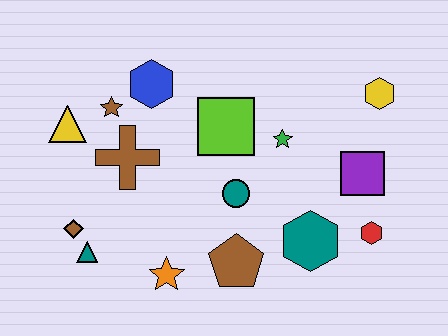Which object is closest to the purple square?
The red hexagon is closest to the purple square.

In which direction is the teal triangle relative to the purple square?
The teal triangle is to the left of the purple square.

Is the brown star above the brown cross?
Yes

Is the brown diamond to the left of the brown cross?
Yes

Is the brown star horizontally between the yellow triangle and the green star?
Yes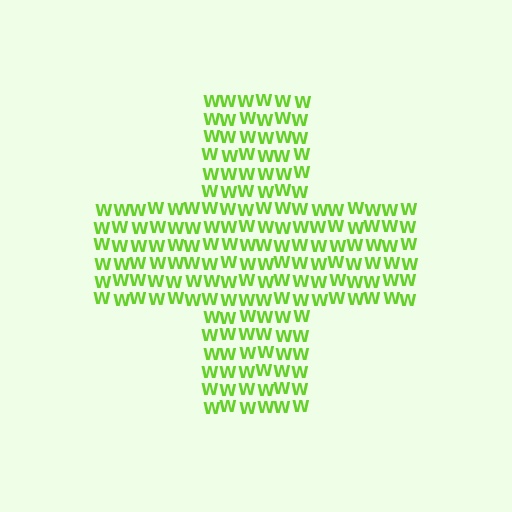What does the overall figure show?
The overall figure shows a cross.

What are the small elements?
The small elements are letter W's.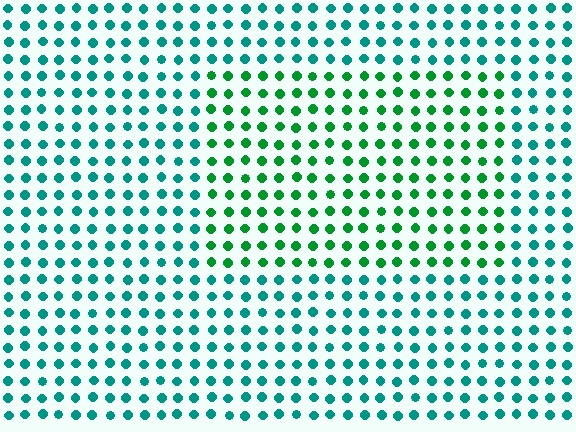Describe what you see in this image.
The image is filled with small teal elements in a uniform arrangement. A rectangle-shaped region is visible where the elements are tinted to a slightly different hue, forming a subtle color boundary.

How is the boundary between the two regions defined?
The boundary is defined purely by a slight shift in hue (about 37 degrees). Spacing, size, and orientation are identical on both sides.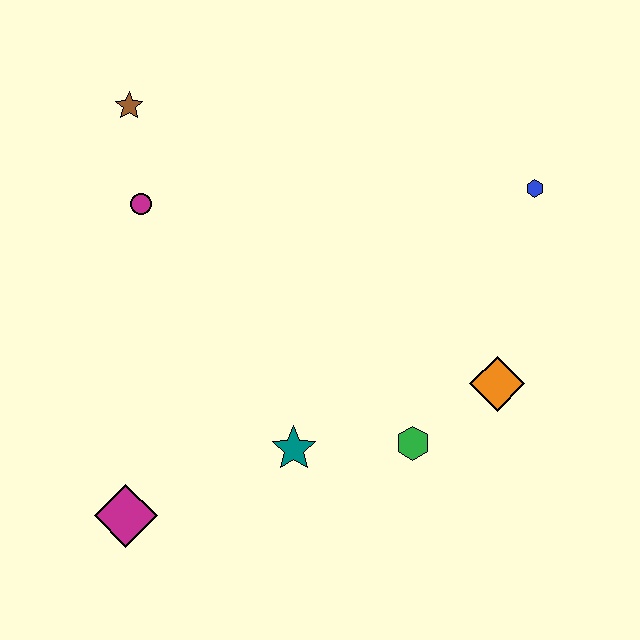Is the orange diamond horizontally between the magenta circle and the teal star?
No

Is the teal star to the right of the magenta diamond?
Yes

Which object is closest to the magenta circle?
The brown star is closest to the magenta circle.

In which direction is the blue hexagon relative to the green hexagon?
The blue hexagon is above the green hexagon.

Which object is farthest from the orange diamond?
The brown star is farthest from the orange diamond.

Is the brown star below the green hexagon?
No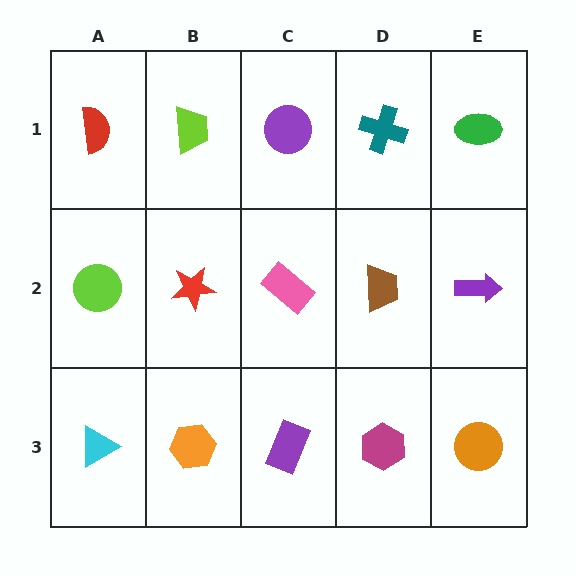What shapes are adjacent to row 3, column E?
A purple arrow (row 2, column E), a magenta hexagon (row 3, column D).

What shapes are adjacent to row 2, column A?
A red semicircle (row 1, column A), a cyan triangle (row 3, column A), a red star (row 2, column B).